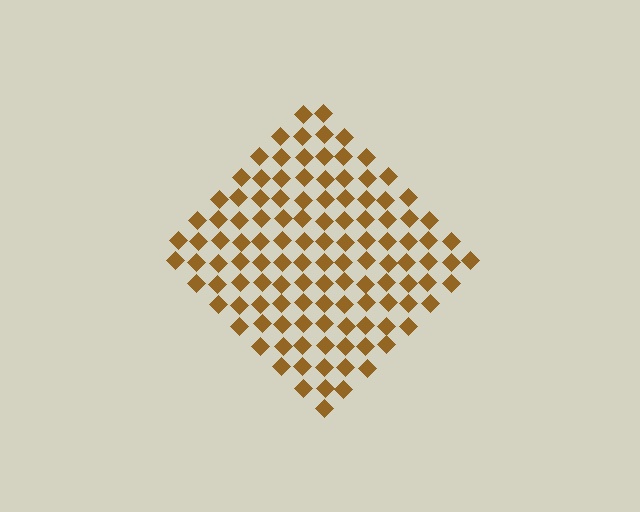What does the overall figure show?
The overall figure shows a diamond.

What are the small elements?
The small elements are diamonds.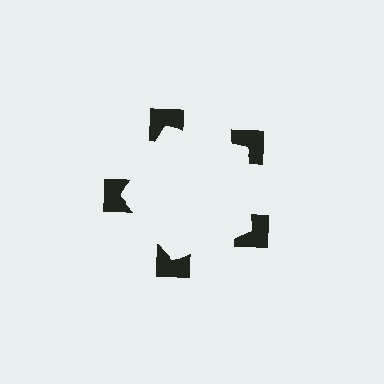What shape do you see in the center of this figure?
An illusory pentagon — its edges are inferred from the aligned wedge cuts in the notched squares, not physically drawn.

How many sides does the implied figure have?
5 sides.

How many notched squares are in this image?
There are 5 — one at each vertex of the illusory pentagon.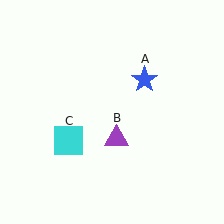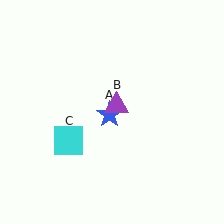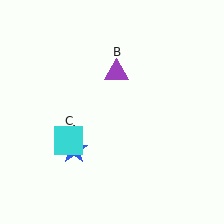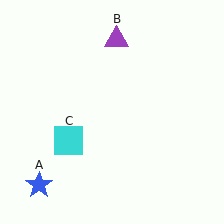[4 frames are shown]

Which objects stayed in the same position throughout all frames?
Cyan square (object C) remained stationary.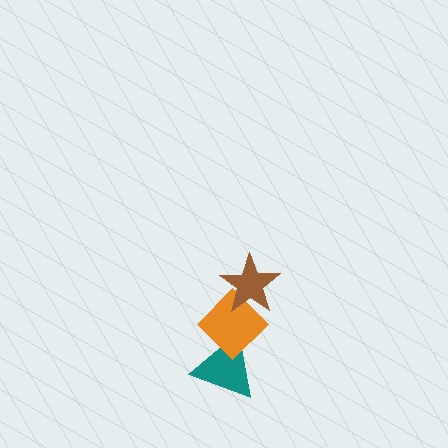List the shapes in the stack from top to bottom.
From top to bottom: the brown star, the orange diamond, the teal triangle.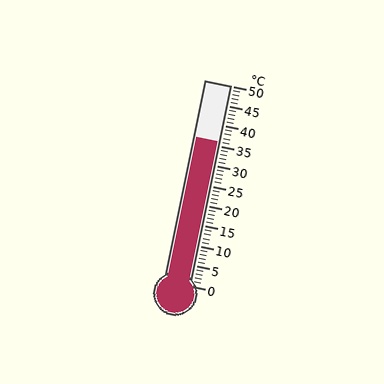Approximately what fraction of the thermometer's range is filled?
The thermometer is filled to approximately 70% of its range.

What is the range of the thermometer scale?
The thermometer scale ranges from 0°C to 50°C.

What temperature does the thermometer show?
The thermometer shows approximately 36°C.